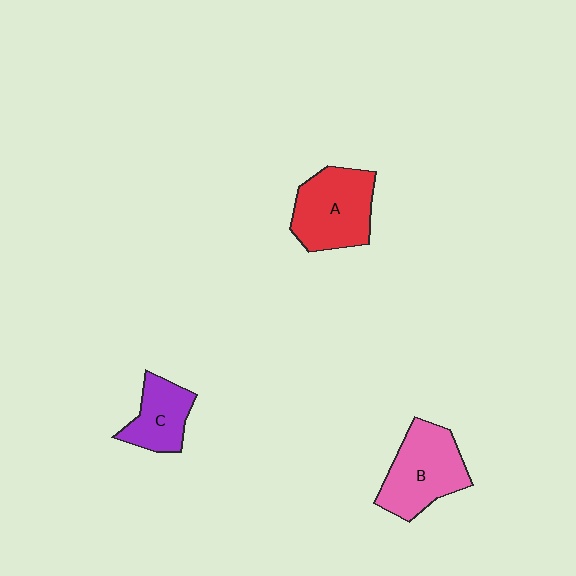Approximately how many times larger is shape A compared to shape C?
Approximately 1.5 times.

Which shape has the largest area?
Shape B (pink).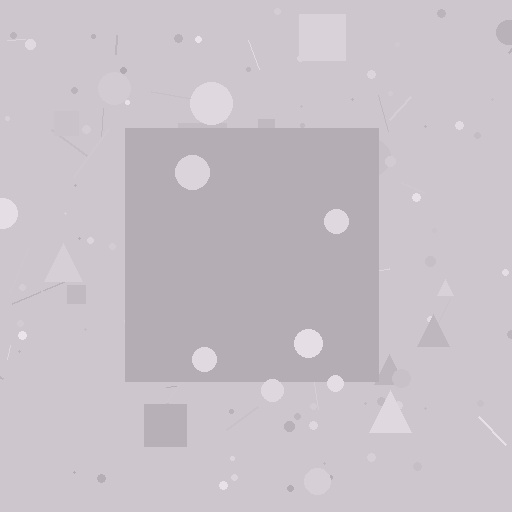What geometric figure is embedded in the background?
A square is embedded in the background.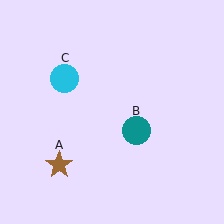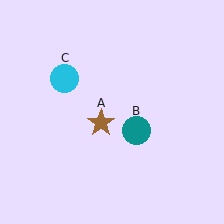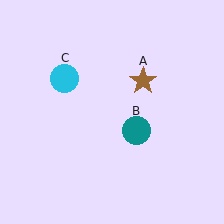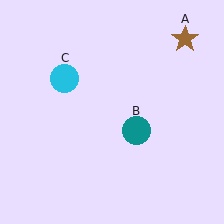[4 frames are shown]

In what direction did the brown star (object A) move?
The brown star (object A) moved up and to the right.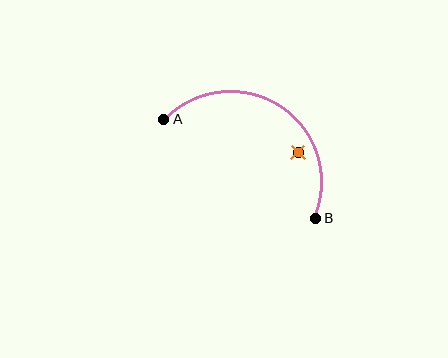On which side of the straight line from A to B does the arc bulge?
The arc bulges above the straight line connecting A and B.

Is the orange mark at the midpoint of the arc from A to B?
No — the orange mark does not lie on the arc at all. It sits slightly inside the curve.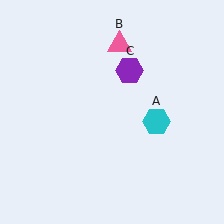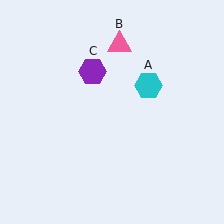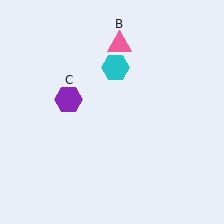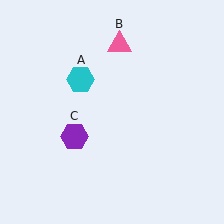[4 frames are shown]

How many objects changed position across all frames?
2 objects changed position: cyan hexagon (object A), purple hexagon (object C).